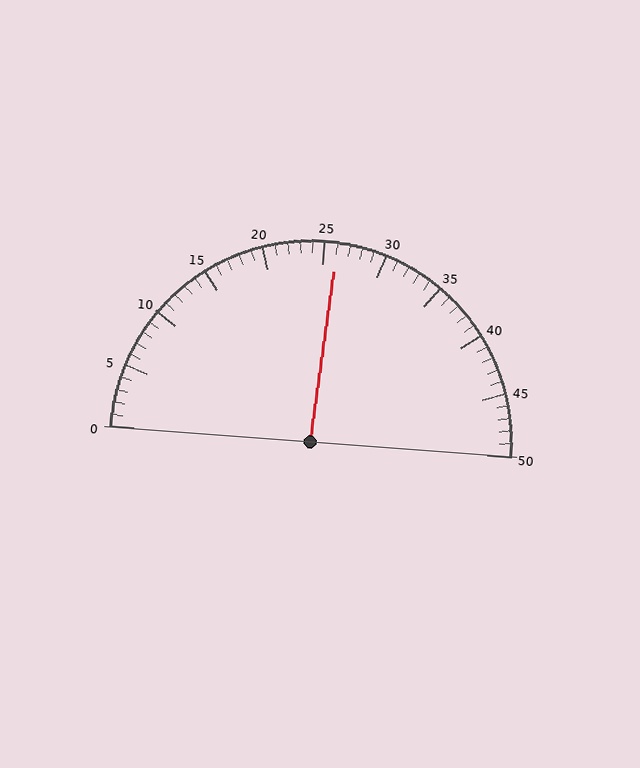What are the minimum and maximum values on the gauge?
The gauge ranges from 0 to 50.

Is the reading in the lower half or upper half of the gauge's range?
The reading is in the upper half of the range (0 to 50).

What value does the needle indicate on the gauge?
The needle indicates approximately 26.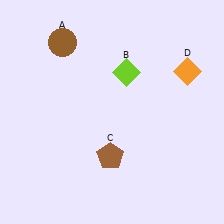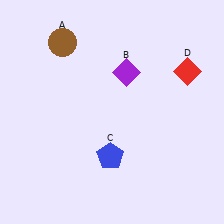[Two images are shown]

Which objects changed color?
B changed from lime to purple. C changed from brown to blue. D changed from orange to red.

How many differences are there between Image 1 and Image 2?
There are 3 differences between the two images.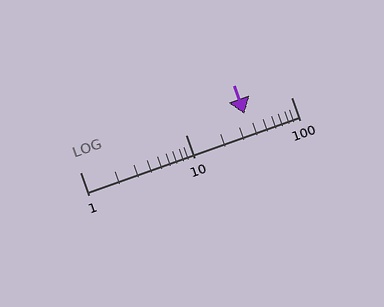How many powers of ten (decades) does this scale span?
The scale spans 2 decades, from 1 to 100.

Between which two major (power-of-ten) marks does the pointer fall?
The pointer is between 10 and 100.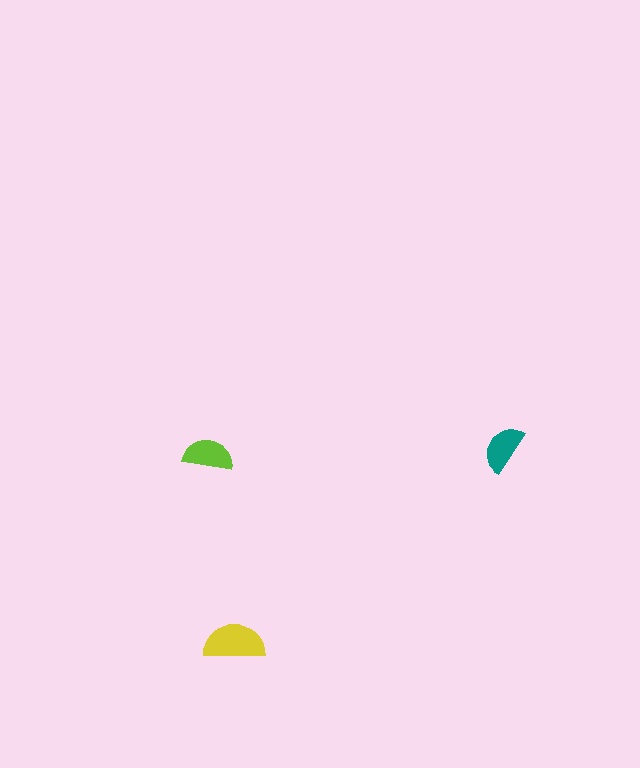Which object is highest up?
The teal semicircle is topmost.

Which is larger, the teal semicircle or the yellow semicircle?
The yellow one.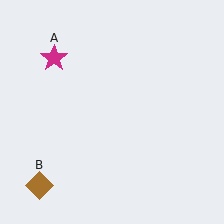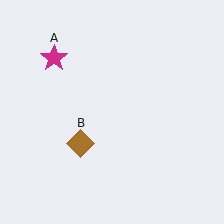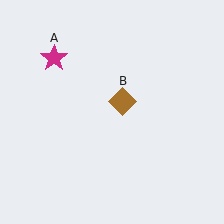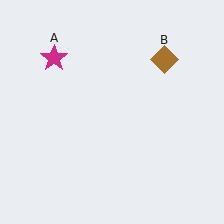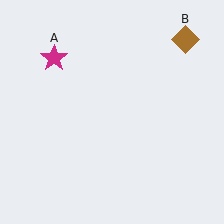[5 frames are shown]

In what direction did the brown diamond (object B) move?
The brown diamond (object B) moved up and to the right.